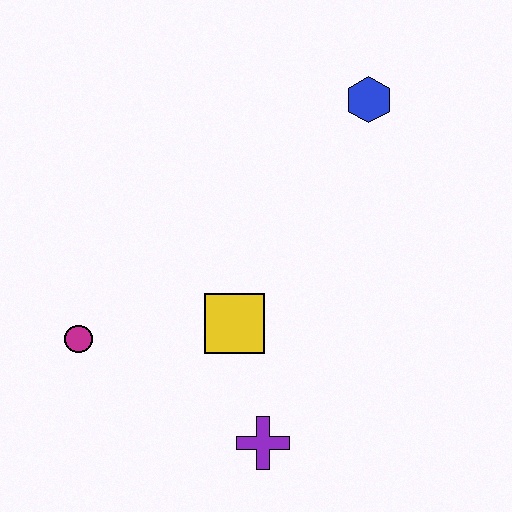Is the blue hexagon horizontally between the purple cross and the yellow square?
No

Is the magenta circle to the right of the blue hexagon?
No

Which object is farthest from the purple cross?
The blue hexagon is farthest from the purple cross.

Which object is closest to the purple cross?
The yellow square is closest to the purple cross.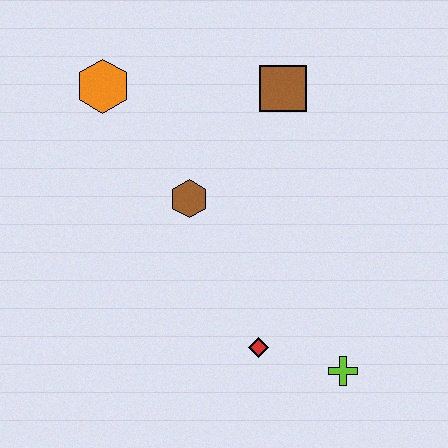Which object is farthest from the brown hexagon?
The lime cross is farthest from the brown hexagon.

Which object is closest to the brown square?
The brown hexagon is closest to the brown square.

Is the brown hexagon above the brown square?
No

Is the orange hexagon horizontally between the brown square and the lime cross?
No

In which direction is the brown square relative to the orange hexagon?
The brown square is to the right of the orange hexagon.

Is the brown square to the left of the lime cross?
Yes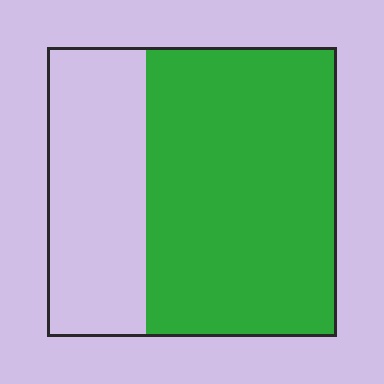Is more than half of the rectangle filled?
Yes.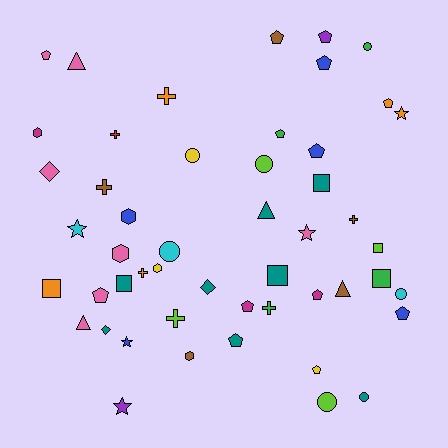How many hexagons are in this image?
There are 5 hexagons.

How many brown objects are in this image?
There are 5 brown objects.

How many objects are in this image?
There are 50 objects.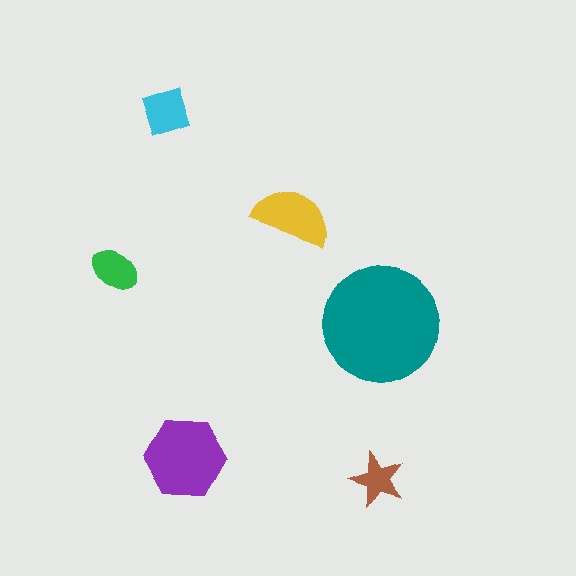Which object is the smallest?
The brown star.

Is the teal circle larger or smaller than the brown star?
Larger.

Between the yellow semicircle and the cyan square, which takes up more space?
The yellow semicircle.